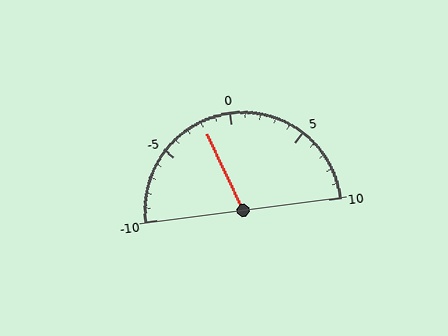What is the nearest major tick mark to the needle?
The nearest major tick mark is 0.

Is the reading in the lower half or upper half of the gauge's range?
The reading is in the lower half of the range (-10 to 10).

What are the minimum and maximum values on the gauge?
The gauge ranges from -10 to 10.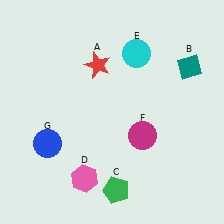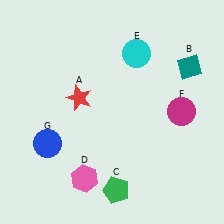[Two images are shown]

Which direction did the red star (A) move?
The red star (A) moved down.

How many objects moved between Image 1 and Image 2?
2 objects moved between the two images.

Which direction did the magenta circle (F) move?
The magenta circle (F) moved right.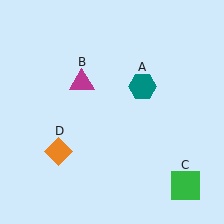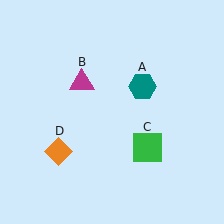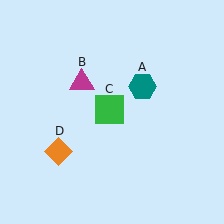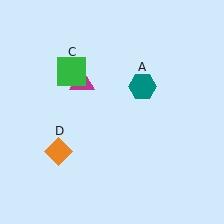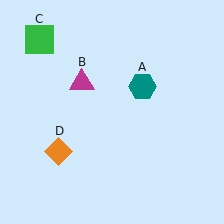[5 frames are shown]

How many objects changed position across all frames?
1 object changed position: green square (object C).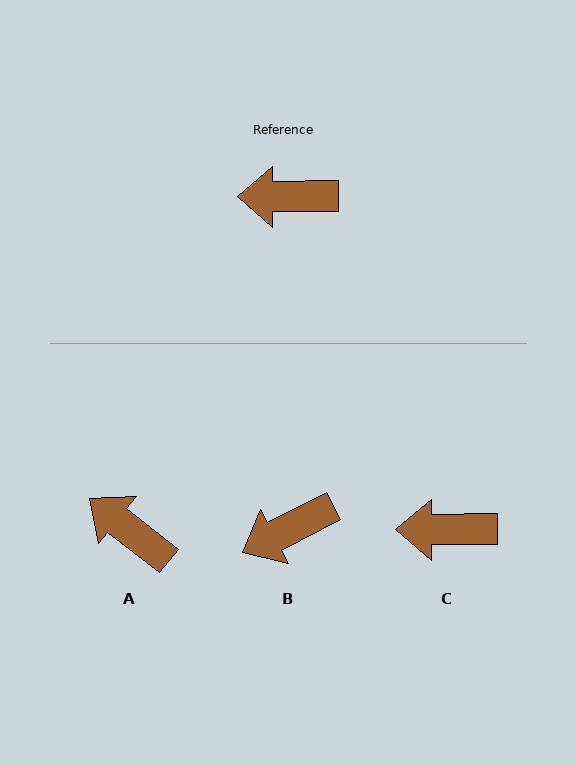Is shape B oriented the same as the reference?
No, it is off by about 27 degrees.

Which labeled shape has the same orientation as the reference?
C.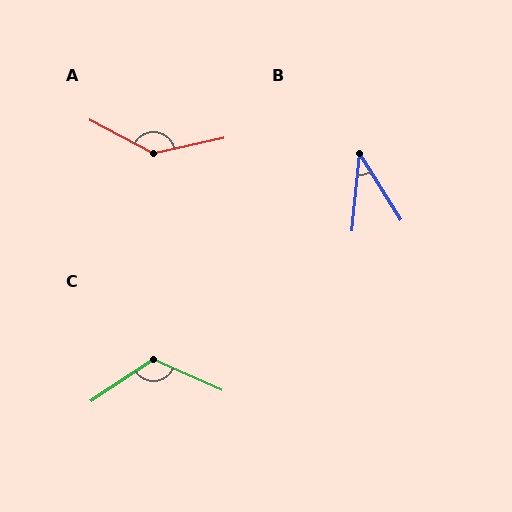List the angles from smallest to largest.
B (37°), C (123°), A (140°).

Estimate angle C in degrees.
Approximately 123 degrees.